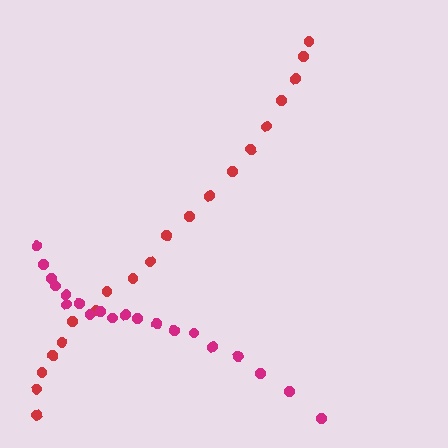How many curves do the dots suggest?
There are 2 distinct paths.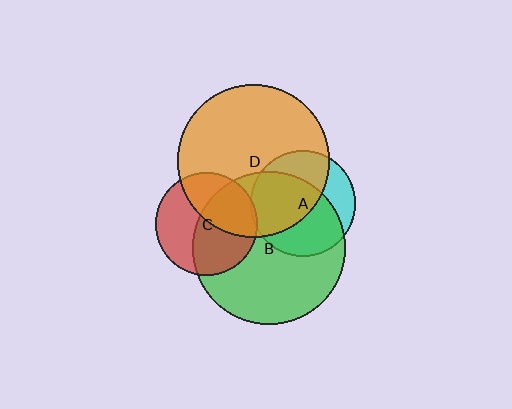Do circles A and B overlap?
Yes.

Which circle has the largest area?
Circle D (orange).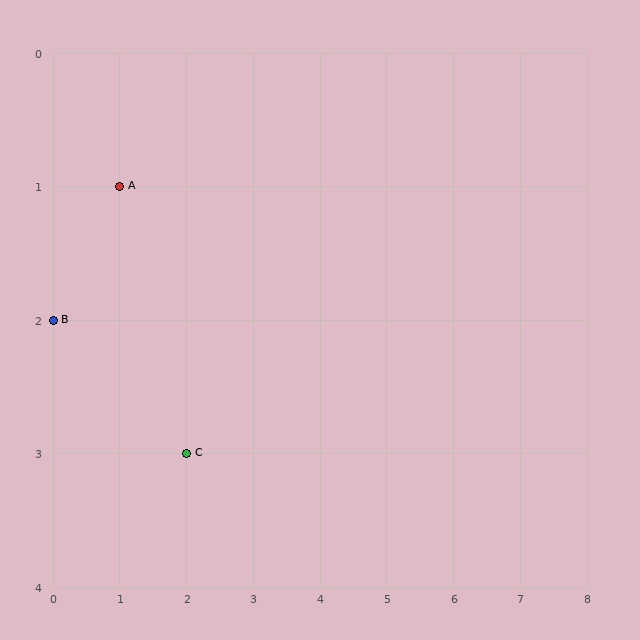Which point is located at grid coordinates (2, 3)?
Point C is at (2, 3).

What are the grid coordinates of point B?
Point B is at grid coordinates (0, 2).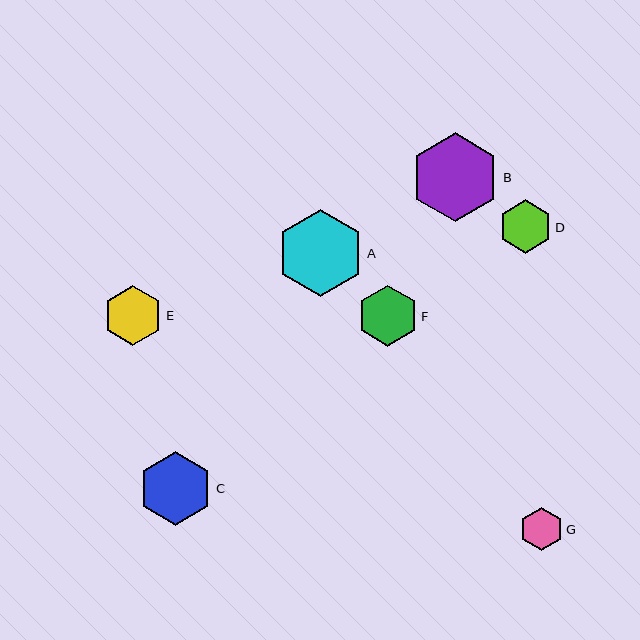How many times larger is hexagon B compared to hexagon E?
Hexagon B is approximately 1.5 times the size of hexagon E.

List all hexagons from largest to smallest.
From largest to smallest: B, A, C, F, E, D, G.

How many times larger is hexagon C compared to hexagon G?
Hexagon C is approximately 1.7 times the size of hexagon G.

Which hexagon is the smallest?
Hexagon G is the smallest with a size of approximately 44 pixels.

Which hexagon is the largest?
Hexagon B is the largest with a size of approximately 89 pixels.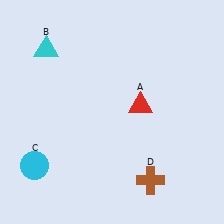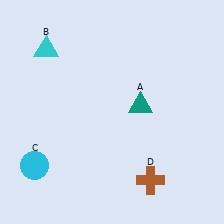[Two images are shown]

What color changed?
The triangle (A) changed from red in Image 1 to teal in Image 2.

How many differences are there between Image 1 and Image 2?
There is 1 difference between the two images.